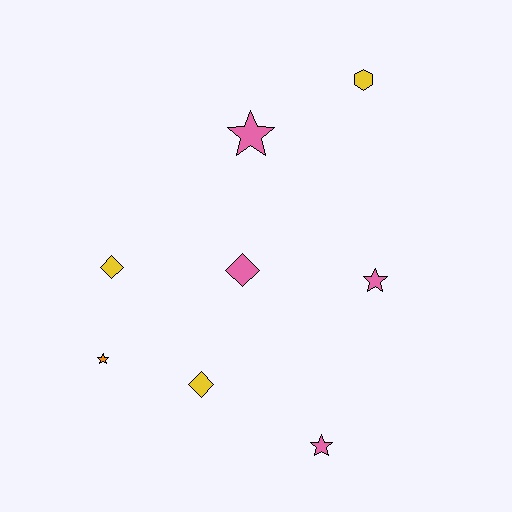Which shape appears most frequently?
Star, with 4 objects.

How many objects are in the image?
There are 8 objects.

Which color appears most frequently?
Pink, with 4 objects.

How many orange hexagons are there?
There are no orange hexagons.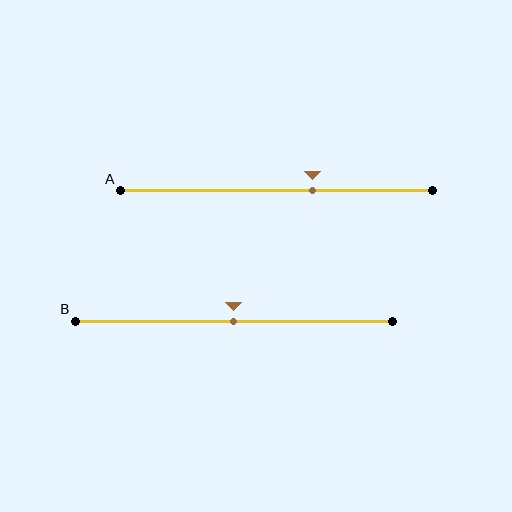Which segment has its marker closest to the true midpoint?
Segment B has its marker closest to the true midpoint.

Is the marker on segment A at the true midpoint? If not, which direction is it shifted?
No, the marker on segment A is shifted to the right by about 12% of the segment length.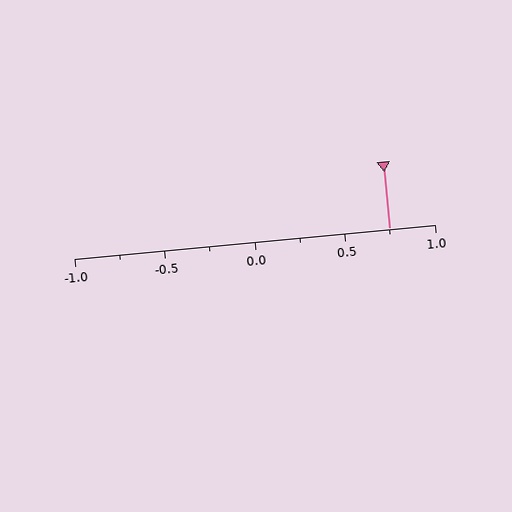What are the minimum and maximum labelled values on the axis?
The axis runs from -1.0 to 1.0.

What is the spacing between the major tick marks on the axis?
The major ticks are spaced 0.5 apart.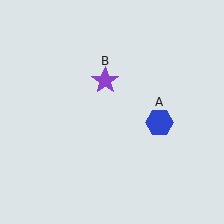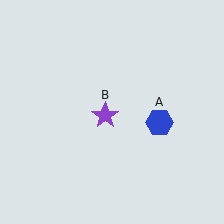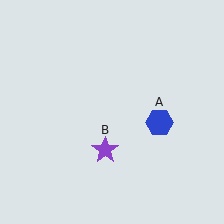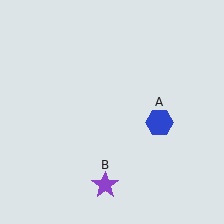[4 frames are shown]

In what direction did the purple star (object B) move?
The purple star (object B) moved down.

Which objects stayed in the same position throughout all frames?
Blue hexagon (object A) remained stationary.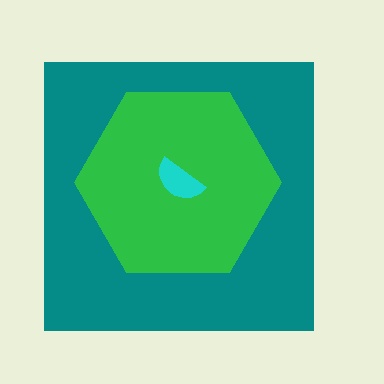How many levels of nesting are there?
3.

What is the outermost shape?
The teal square.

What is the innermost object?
The cyan semicircle.